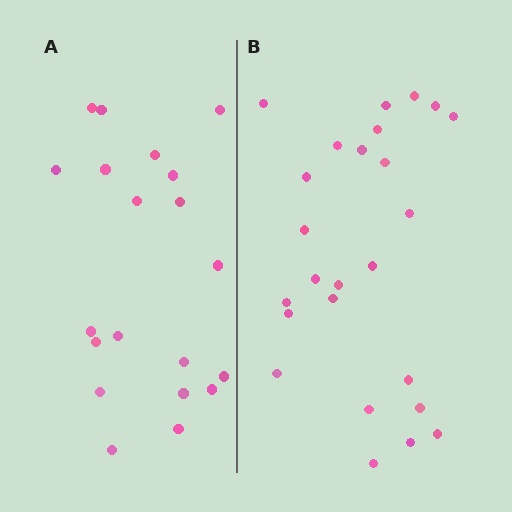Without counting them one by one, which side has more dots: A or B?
Region B (the right region) has more dots.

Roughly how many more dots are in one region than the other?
Region B has about 5 more dots than region A.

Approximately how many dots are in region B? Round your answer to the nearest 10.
About 20 dots. (The exact count is 25, which rounds to 20.)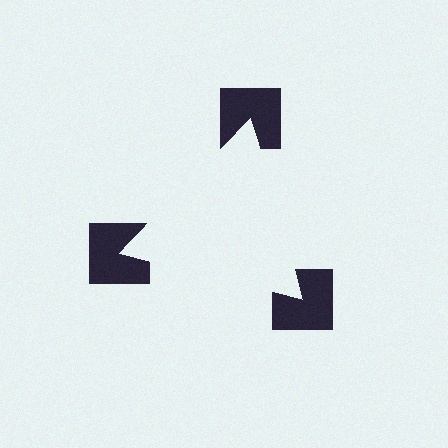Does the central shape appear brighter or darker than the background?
It typically appears slightly brighter than the background, even though no actual brightness change is drawn.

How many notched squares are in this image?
There are 3 — one at each vertex of the illusory triangle.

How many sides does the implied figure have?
3 sides.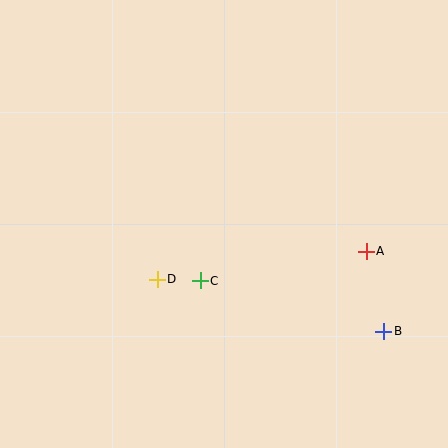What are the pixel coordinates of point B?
Point B is at (384, 331).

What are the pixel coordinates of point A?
Point A is at (366, 251).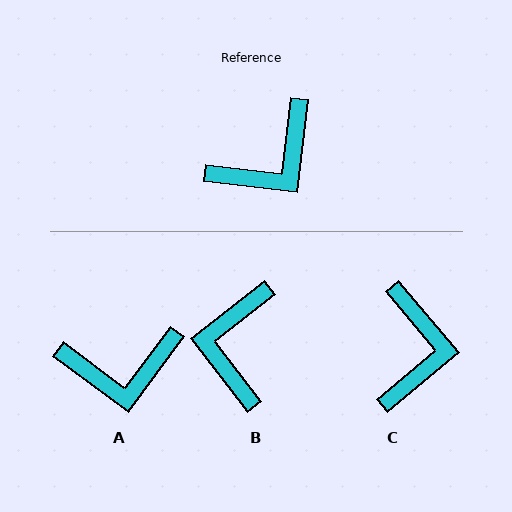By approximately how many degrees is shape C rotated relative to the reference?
Approximately 47 degrees counter-clockwise.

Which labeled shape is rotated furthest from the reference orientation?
B, about 135 degrees away.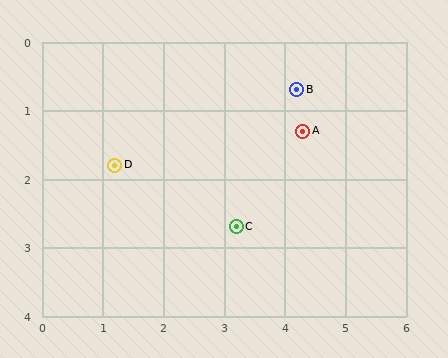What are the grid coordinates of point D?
Point D is at approximately (1.2, 1.8).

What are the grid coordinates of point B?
Point B is at approximately (4.2, 0.7).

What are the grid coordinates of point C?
Point C is at approximately (3.2, 2.7).